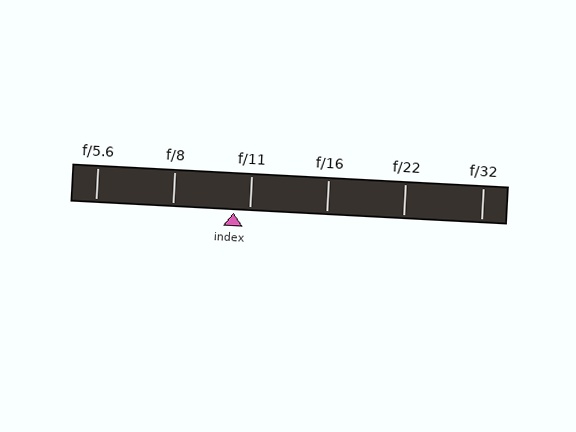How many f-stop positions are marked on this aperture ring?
There are 6 f-stop positions marked.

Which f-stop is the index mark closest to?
The index mark is closest to f/11.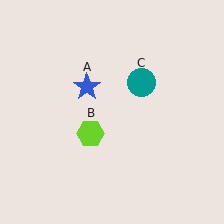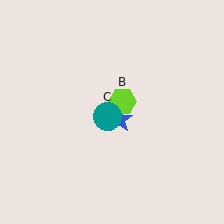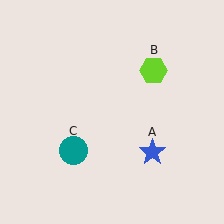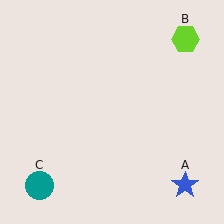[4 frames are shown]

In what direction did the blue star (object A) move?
The blue star (object A) moved down and to the right.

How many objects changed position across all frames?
3 objects changed position: blue star (object A), lime hexagon (object B), teal circle (object C).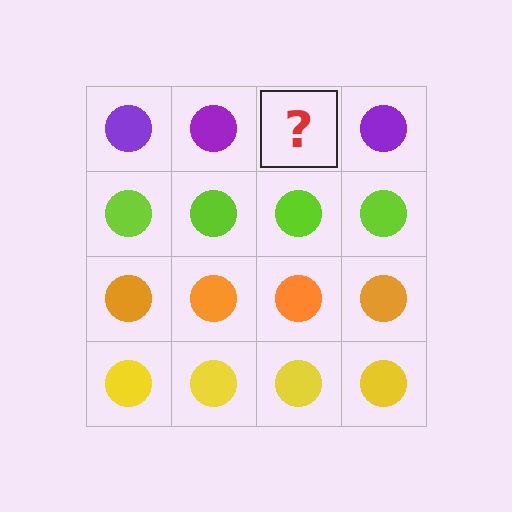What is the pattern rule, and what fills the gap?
The rule is that each row has a consistent color. The gap should be filled with a purple circle.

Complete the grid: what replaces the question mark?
The question mark should be replaced with a purple circle.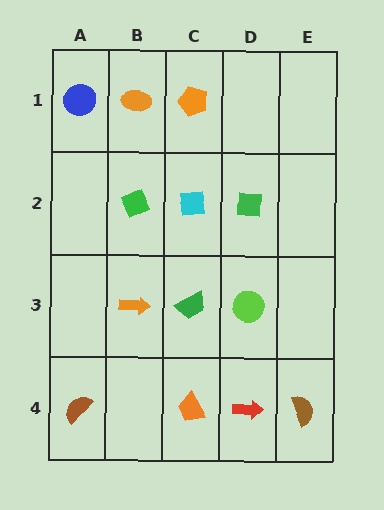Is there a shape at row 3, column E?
No, that cell is empty.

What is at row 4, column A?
A brown semicircle.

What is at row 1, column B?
An orange ellipse.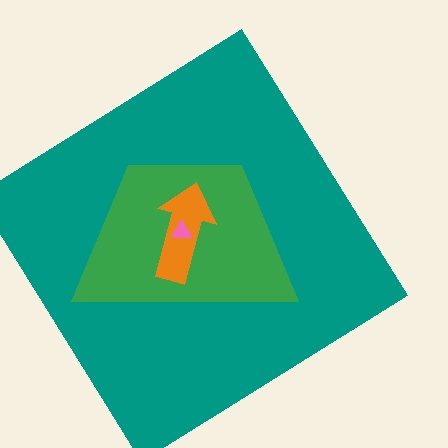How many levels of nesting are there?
4.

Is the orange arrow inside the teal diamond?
Yes.